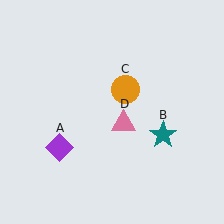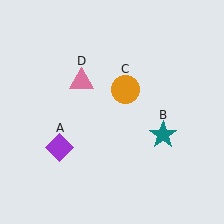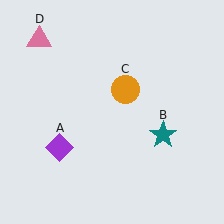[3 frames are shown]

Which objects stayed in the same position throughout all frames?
Purple diamond (object A) and teal star (object B) and orange circle (object C) remained stationary.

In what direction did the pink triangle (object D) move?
The pink triangle (object D) moved up and to the left.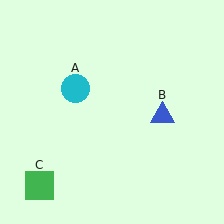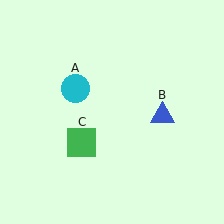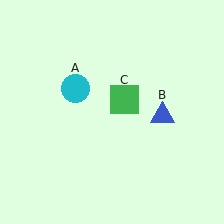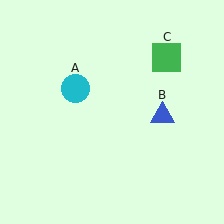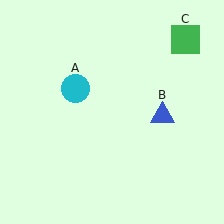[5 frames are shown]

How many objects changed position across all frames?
1 object changed position: green square (object C).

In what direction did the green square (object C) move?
The green square (object C) moved up and to the right.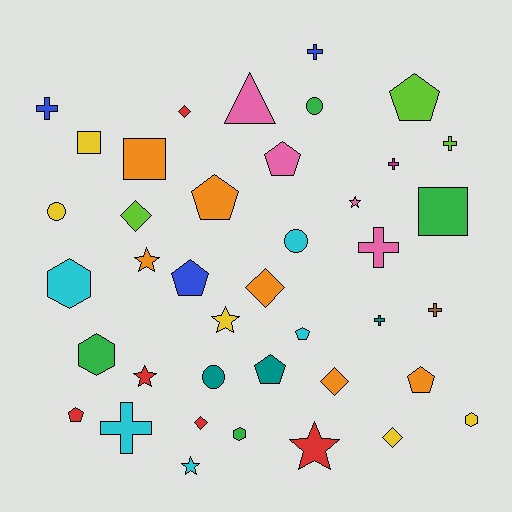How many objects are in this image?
There are 40 objects.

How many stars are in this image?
There are 6 stars.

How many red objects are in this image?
There are 5 red objects.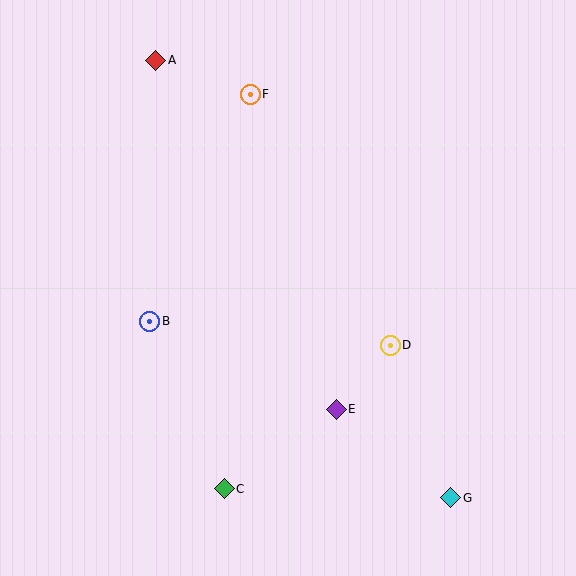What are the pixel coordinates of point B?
Point B is at (150, 321).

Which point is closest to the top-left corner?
Point A is closest to the top-left corner.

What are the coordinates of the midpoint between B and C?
The midpoint between B and C is at (187, 405).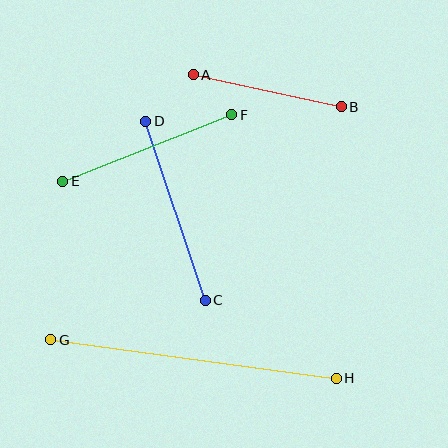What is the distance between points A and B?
The distance is approximately 152 pixels.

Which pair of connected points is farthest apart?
Points G and H are farthest apart.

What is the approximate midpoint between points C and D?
The midpoint is at approximately (175, 211) pixels.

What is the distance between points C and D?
The distance is approximately 189 pixels.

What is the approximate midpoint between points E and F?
The midpoint is at approximately (147, 148) pixels.